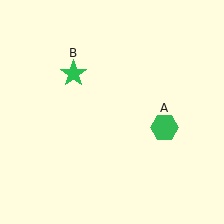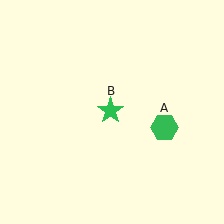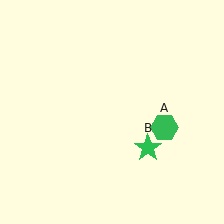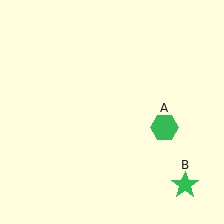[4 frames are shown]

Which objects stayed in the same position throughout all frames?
Green hexagon (object A) remained stationary.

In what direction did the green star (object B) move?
The green star (object B) moved down and to the right.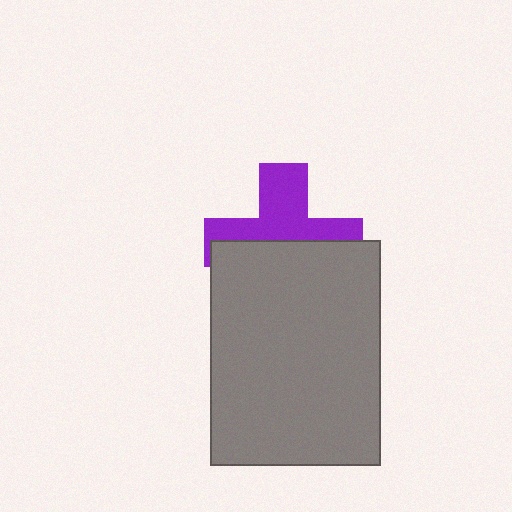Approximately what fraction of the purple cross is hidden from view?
Roughly 52% of the purple cross is hidden behind the gray rectangle.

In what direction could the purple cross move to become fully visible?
The purple cross could move up. That would shift it out from behind the gray rectangle entirely.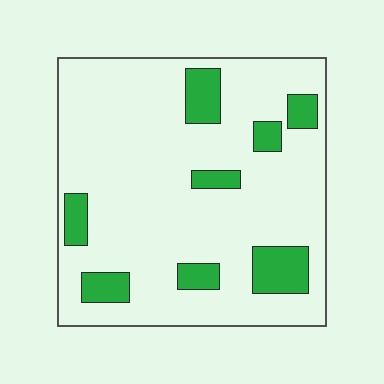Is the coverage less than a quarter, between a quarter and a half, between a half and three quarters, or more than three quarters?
Less than a quarter.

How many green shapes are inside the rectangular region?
8.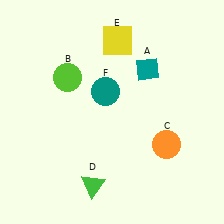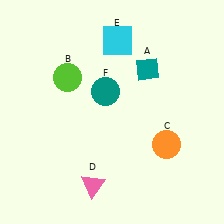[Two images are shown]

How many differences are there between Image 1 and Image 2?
There are 2 differences between the two images.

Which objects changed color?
D changed from green to pink. E changed from yellow to cyan.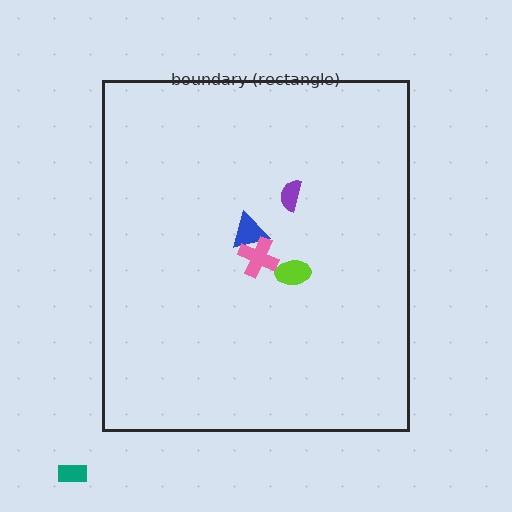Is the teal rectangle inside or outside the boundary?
Outside.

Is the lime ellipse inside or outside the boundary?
Inside.